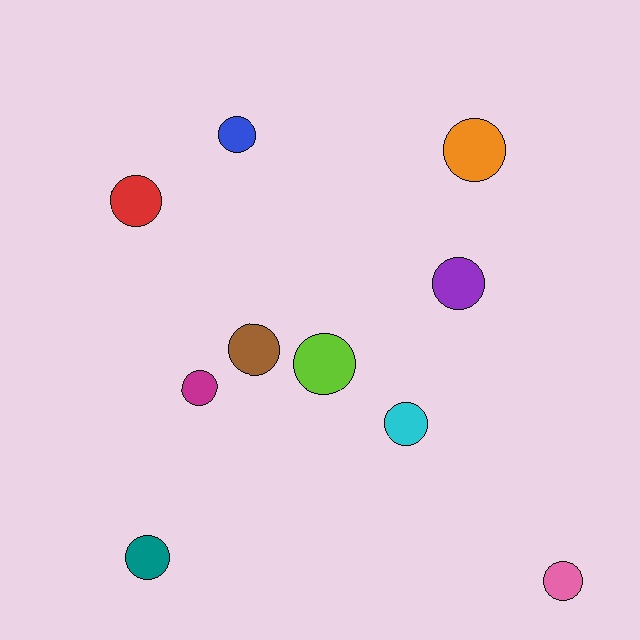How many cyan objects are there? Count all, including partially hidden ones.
There is 1 cyan object.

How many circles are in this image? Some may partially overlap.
There are 10 circles.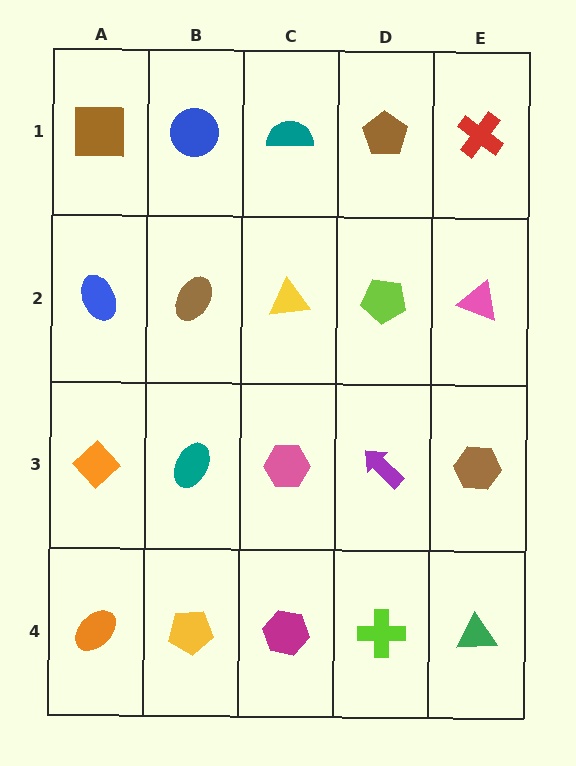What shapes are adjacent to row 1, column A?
A blue ellipse (row 2, column A), a blue circle (row 1, column B).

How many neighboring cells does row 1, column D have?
3.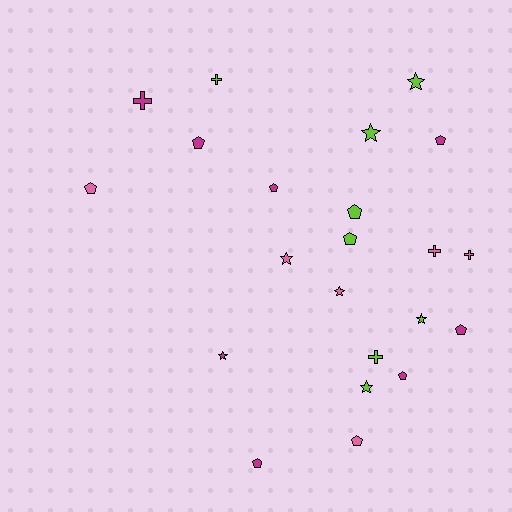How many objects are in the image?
There are 22 objects.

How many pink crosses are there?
There are 2 pink crosses.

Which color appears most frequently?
Magenta, with 8 objects.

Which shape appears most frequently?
Pentagon, with 10 objects.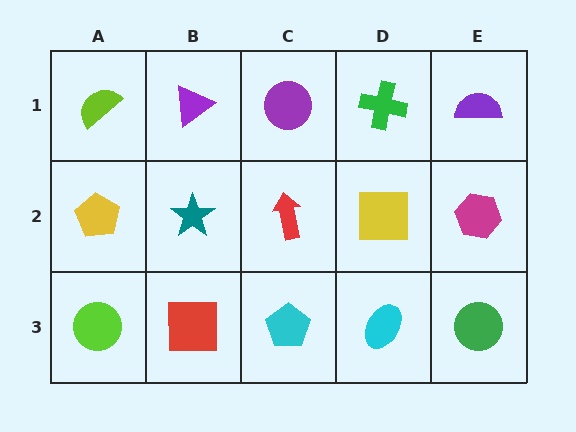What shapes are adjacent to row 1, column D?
A yellow square (row 2, column D), a purple circle (row 1, column C), a purple semicircle (row 1, column E).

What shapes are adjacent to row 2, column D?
A green cross (row 1, column D), a cyan ellipse (row 3, column D), a red arrow (row 2, column C), a magenta hexagon (row 2, column E).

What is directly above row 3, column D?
A yellow square.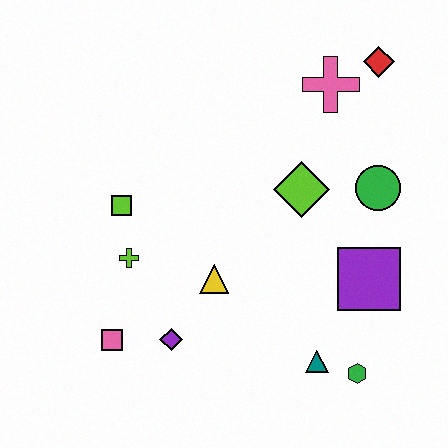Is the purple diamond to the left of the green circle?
Yes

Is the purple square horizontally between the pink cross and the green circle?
Yes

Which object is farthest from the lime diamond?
The pink square is farthest from the lime diamond.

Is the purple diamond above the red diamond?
No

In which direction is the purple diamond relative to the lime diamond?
The purple diamond is below the lime diamond.